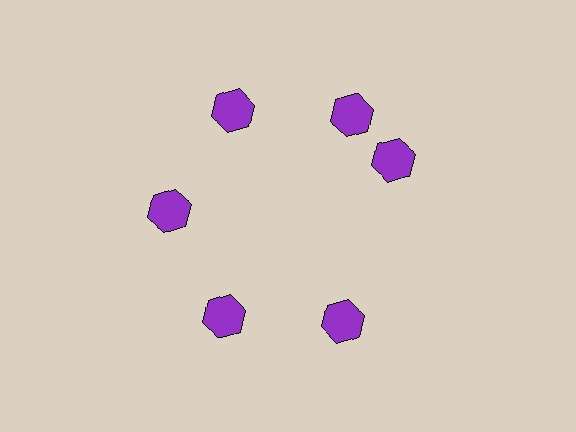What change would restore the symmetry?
The symmetry would be restored by rotating it back into even spacing with its neighbors so that all 6 hexagons sit at equal angles and equal distance from the center.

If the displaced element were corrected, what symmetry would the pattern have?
It would have 6-fold rotational symmetry — the pattern would map onto itself every 60 degrees.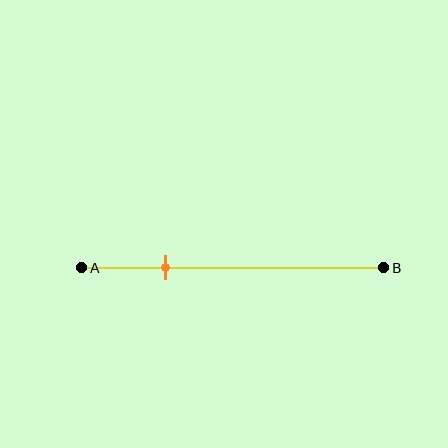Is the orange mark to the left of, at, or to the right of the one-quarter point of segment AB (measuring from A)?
The orange mark is approximately at the one-quarter point of segment AB.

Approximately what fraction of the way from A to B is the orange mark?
The orange mark is approximately 30% of the way from A to B.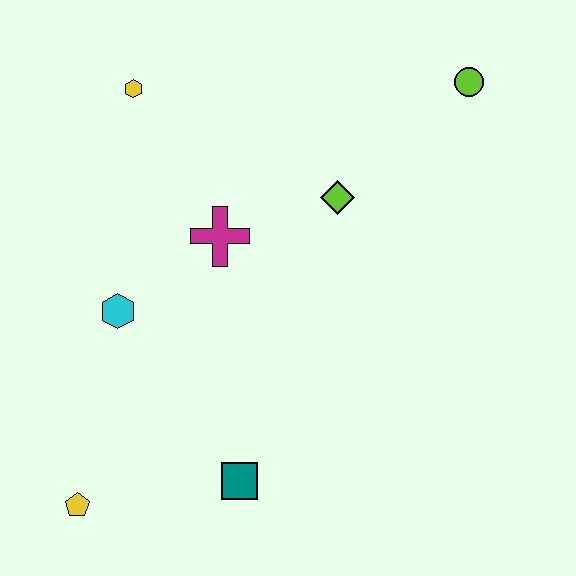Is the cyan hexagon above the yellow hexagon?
No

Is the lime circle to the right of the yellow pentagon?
Yes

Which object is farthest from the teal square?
The lime circle is farthest from the teal square.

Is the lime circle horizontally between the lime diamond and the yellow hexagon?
No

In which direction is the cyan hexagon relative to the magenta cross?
The cyan hexagon is to the left of the magenta cross.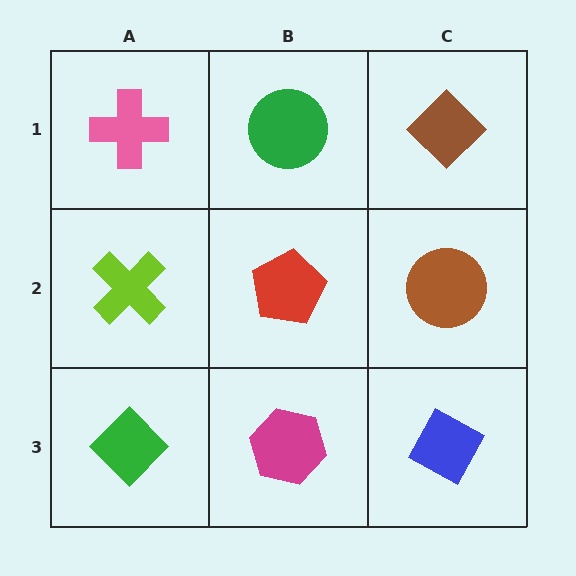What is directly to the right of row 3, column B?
A blue diamond.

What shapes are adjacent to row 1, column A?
A lime cross (row 2, column A), a green circle (row 1, column B).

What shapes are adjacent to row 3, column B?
A red pentagon (row 2, column B), a green diamond (row 3, column A), a blue diamond (row 3, column C).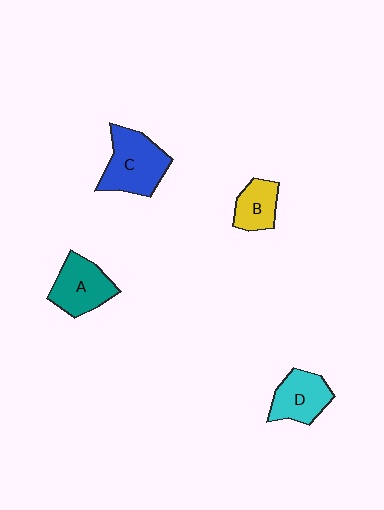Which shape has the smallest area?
Shape B (yellow).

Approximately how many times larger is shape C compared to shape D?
Approximately 1.4 times.